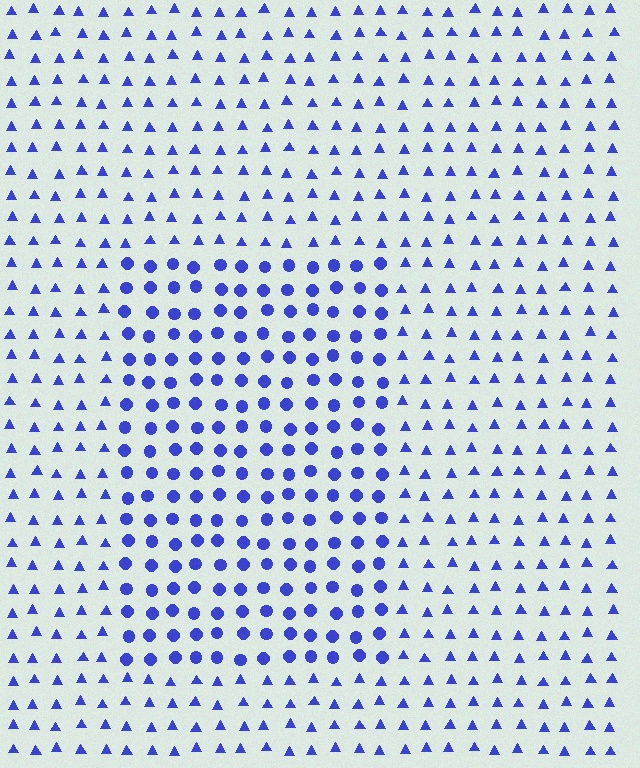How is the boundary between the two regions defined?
The boundary is defined by a change in element shape: circles inside vs. triangles outside. All elements share the same color and spacing.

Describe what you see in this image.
The image is filled with small blue elements arranged in a uniform grid. A rectangle-shaped region contains circles, while the surrounding area contains triangles. The boundary is defined purely by the change in element shape.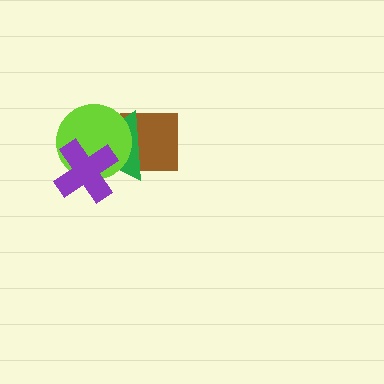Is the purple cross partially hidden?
No, no other shape covers it.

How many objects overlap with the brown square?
2 objects overlap with the brown square.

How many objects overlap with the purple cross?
2 objects overlap with the purple cross.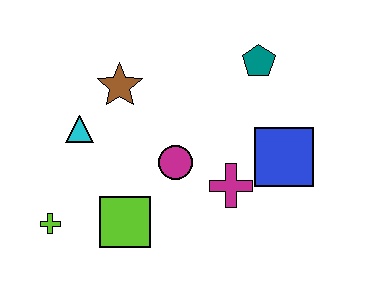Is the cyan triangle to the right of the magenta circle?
No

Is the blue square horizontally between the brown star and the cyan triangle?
No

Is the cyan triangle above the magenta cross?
Yes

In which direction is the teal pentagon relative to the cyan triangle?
The teal pentagon is to the right of the cyan triangle.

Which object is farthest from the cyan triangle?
The blue square is farthest from the cyan triangle.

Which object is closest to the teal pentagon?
The blue square is closest to the teal pentagon.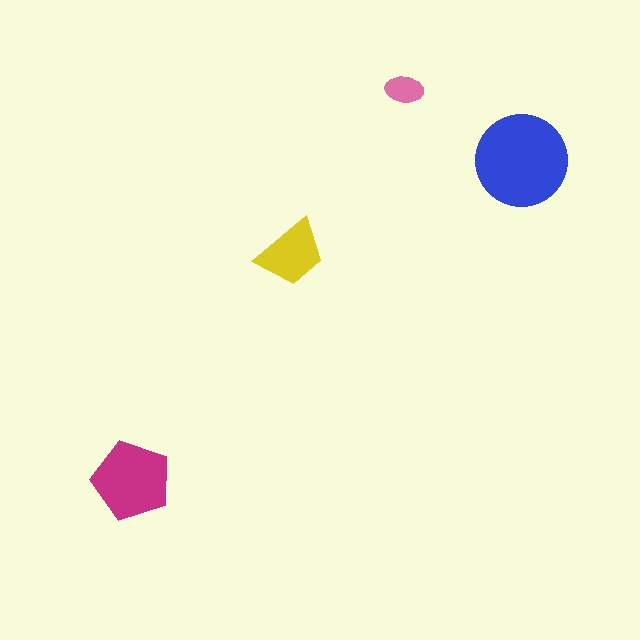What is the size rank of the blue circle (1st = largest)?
1st.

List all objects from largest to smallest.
The blue circle, the magenta pentagon, the yellow trapezoid, the pink ellipse.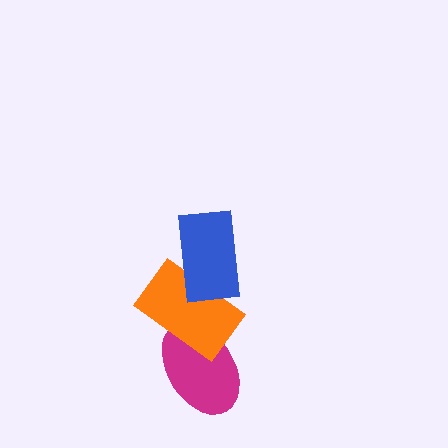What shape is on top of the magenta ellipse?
The orange rectangle is on top of the magenta ellipse.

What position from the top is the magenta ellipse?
The magenta ellipse is 3rd from the top.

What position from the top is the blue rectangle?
The blue rectangle is 1st from the top.